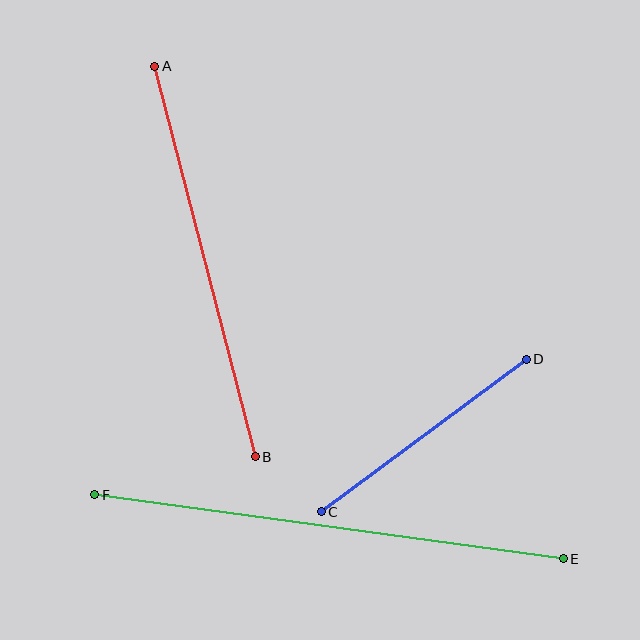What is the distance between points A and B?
The distance is approximately 403 pixels.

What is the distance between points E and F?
The distance is approximately 473 pixels.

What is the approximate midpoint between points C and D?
The midpoint is at approximately (424, 435) pixels.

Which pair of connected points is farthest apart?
Points E and F are farthest apart.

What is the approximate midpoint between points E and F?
The midpoint is at approximately (329, 527) pixels.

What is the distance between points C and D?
The distance is approximately 255 pixels.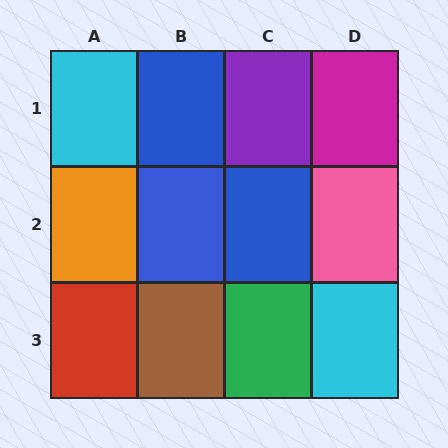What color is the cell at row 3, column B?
Brown.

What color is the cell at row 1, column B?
Blue.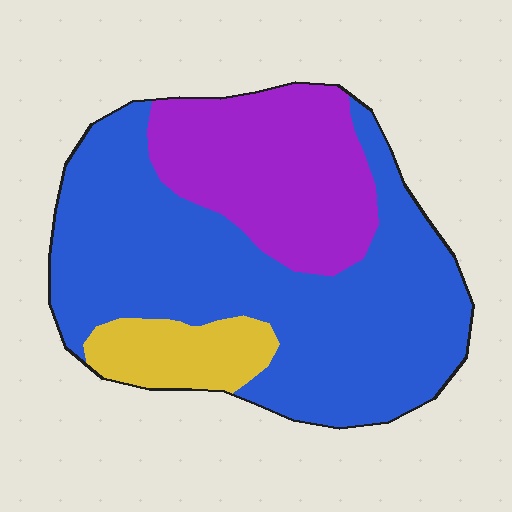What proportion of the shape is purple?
Purple covers about 30% of the shape.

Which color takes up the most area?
Blue, at roughly 60%.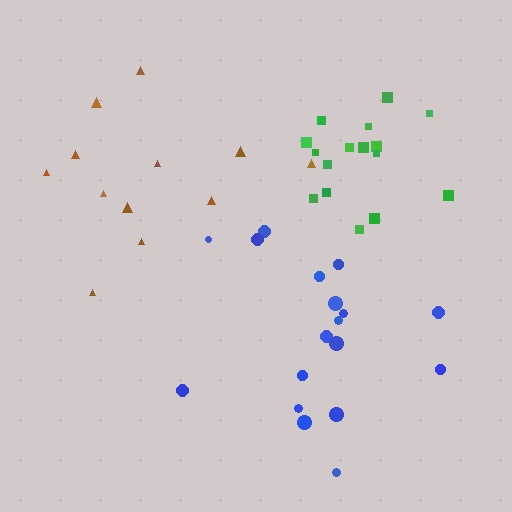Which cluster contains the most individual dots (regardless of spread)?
Blue (18).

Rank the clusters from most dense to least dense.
green, blue, brown.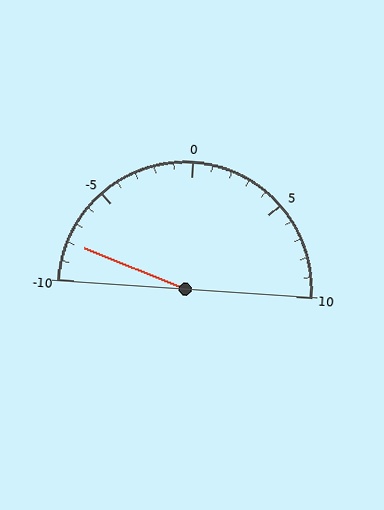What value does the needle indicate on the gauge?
The needle indicates approximately -8.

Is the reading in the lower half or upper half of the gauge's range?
The reading is in the lower half of the range (-10 to 10).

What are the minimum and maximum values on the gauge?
The gauge ranges from -10 to 10.